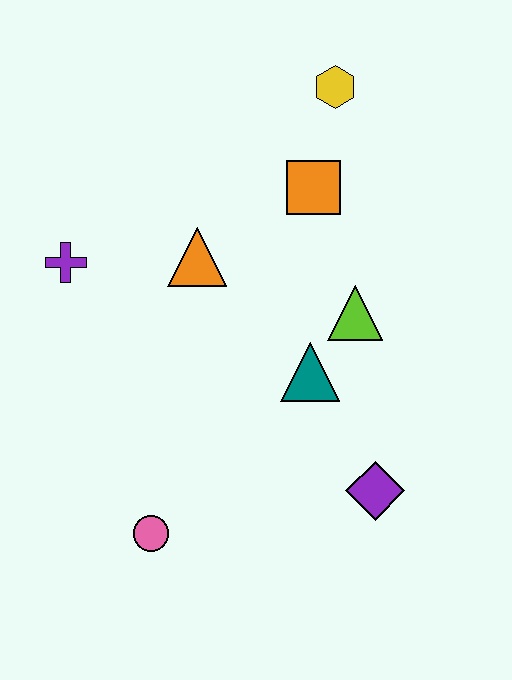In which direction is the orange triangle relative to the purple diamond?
The orange triangle is above the purple diamond.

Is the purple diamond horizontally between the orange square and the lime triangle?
No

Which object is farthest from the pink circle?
The yellow hexagon is farthest from the pink circle.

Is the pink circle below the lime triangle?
Yes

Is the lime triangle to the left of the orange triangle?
No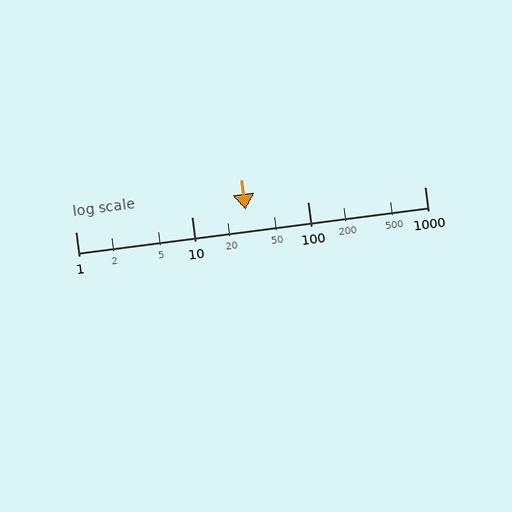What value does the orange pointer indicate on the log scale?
The pointer indicates approximately 29.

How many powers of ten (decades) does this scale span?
The scale spans 3 decades, from 1 to 1000.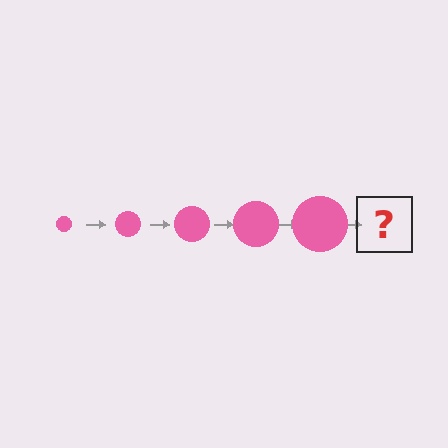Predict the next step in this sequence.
The next step is a pink circle, larger than the previous one.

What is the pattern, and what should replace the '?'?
The pattern is that the circle gets progressively larger each step. The '?' should be a pink circle, larger than the previous one.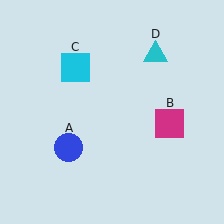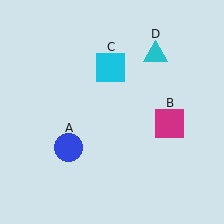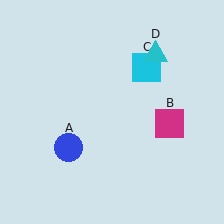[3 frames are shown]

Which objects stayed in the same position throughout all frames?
Blue circle (object A) and magenta square (object B) and cyan triangle (object D) remained stationary.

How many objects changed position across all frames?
1 object changed position: cyan square (object C).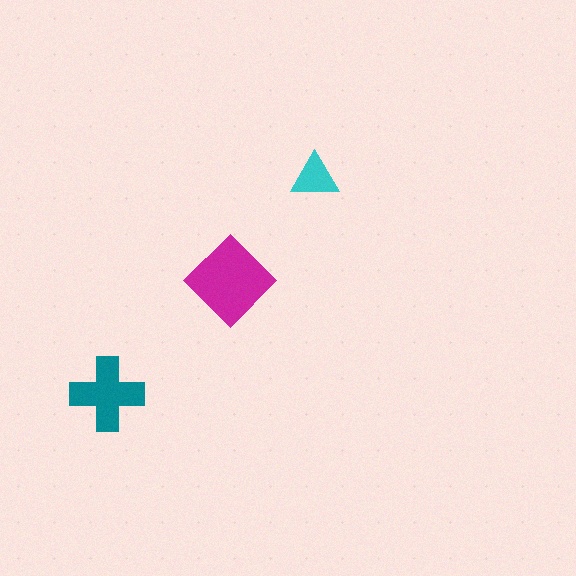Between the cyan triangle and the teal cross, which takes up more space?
The teal cross.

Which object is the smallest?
The cyan triangle.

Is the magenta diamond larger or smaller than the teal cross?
Larger.